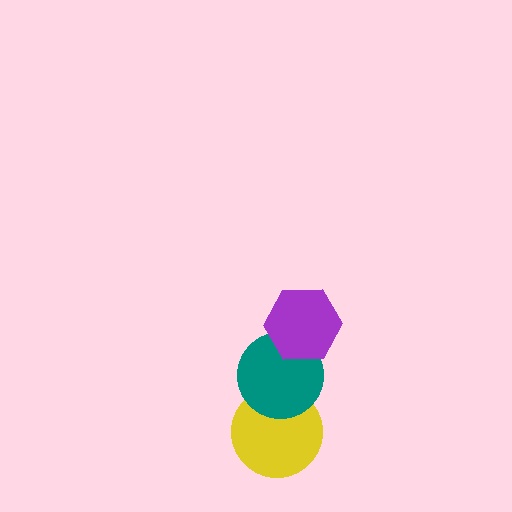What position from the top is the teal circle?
The teal circle is 2nd from the top.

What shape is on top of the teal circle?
The purple hexagon is on top of the teal circle.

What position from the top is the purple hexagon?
The purple hexagon is 1st from the top.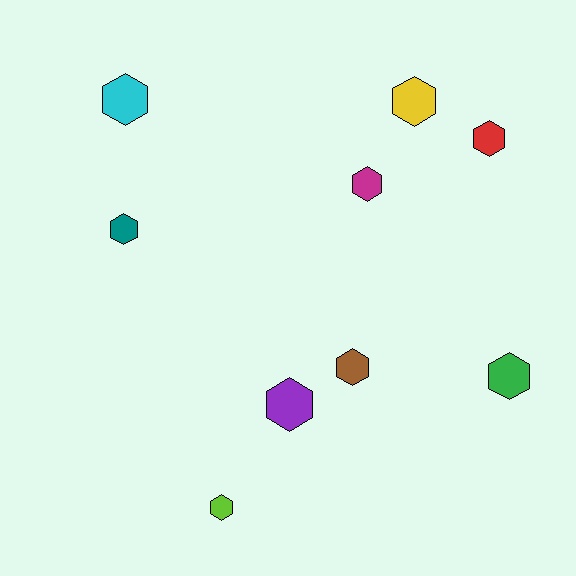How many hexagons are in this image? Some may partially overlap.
There are 9 hexagons.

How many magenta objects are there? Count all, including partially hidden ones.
There is 1 magenta object.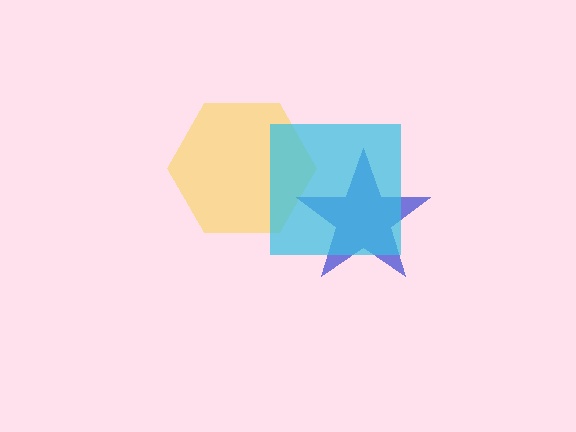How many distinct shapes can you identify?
There are 3 distinct shapes: a yellow hexagon, a blue star, a cyan square.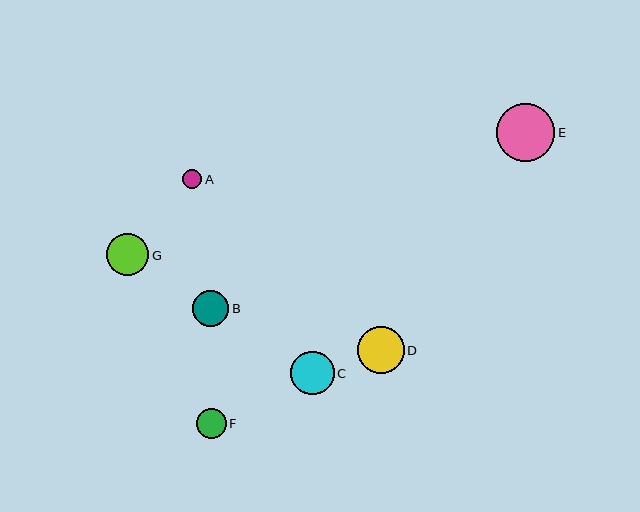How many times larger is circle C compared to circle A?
Circle C is approximately 2.2 times the size of circle A.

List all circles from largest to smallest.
From largest to smallest: E, D, C, G, B, F, A.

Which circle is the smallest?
Circle A is the smallest with a size of approximately 20 pixels.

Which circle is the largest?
Circle E is the largest with a size of approximately 58 pixels.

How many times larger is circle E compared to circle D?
Circle E is approximately 1.2 times the size of circle D.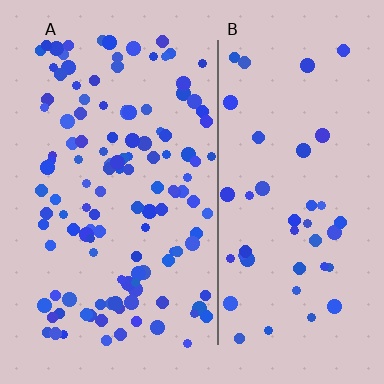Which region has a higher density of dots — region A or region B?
A (the left).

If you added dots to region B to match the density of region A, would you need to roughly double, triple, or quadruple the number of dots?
Approximately triple.